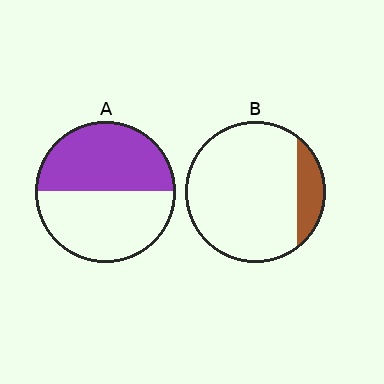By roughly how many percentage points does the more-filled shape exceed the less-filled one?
By roughly 35 percentage points (A over B).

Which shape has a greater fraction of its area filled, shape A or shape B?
Shape A.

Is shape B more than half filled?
No.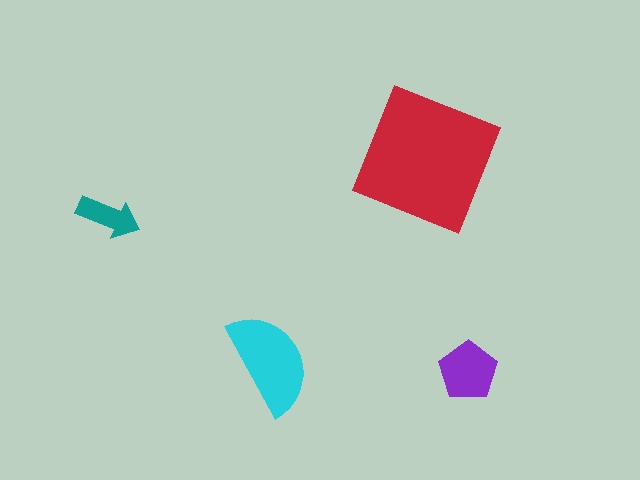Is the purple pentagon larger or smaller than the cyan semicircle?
Smaller.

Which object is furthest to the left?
The teal arrow is leftmost.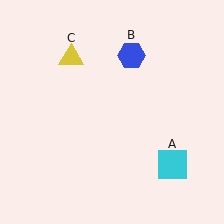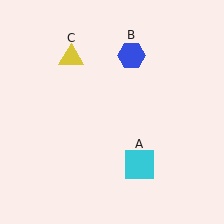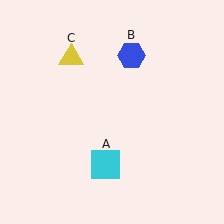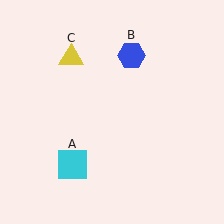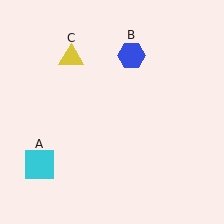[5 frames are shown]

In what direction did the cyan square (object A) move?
The cyan square (object A) moved left.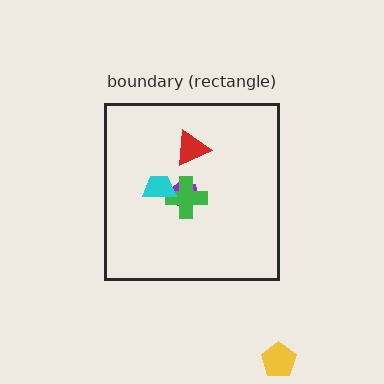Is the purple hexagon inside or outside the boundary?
Inside.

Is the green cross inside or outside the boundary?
Inside.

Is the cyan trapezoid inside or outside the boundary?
Inside.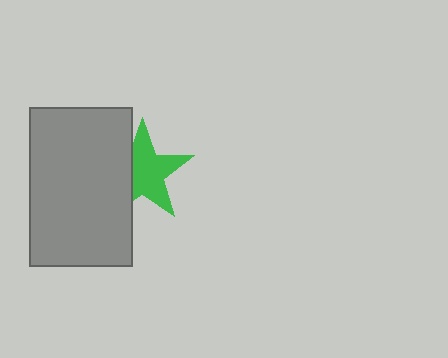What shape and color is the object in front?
The object in front is a gray rectangle.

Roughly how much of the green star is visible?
Most of it is visible (roughly 67%).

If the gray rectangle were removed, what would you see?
You would see the complete green star.